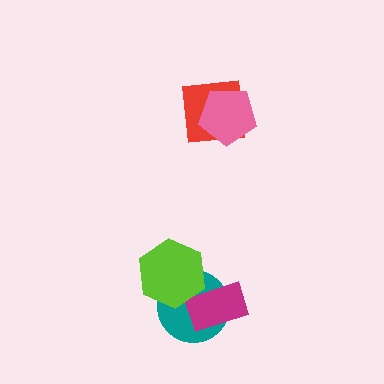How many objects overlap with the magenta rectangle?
2 objects overlap with the magenta rectangle.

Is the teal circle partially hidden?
Yes, it is partially covered by another shape.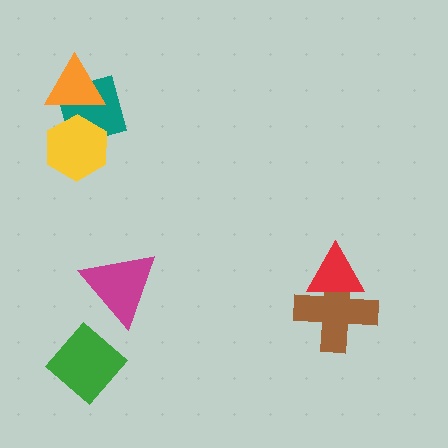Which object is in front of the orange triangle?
The yellow hexagon is in front of the orange triangle.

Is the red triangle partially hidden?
No, no other shape covers it.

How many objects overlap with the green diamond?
0 objects overlap with the green diamond.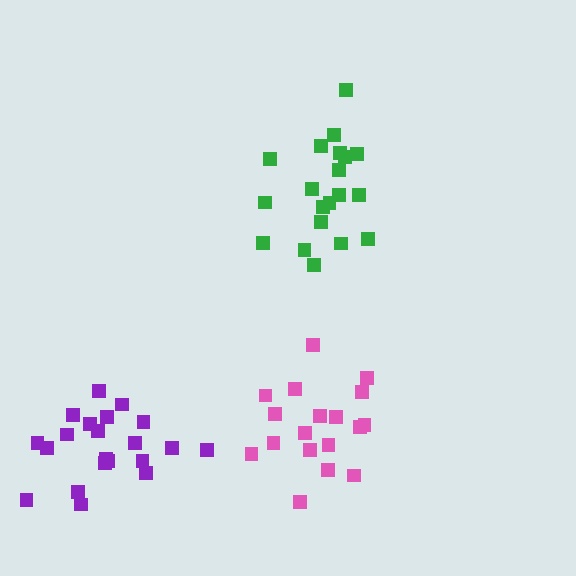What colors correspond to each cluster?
The clusters are colored: purple, green, pink.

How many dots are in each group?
Group 1: 21 dots, Group 2: 20 dots, Group 3: 18 dots (59 total).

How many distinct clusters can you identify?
There are 3 distinct clusters.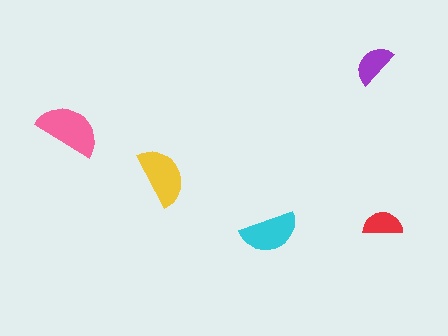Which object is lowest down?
The cyan semicircle is bottommost.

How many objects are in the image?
There are 5 objects in the image.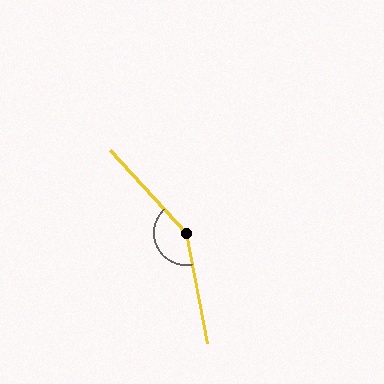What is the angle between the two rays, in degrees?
Approximately 149 degrees.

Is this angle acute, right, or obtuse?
It is obtuse.